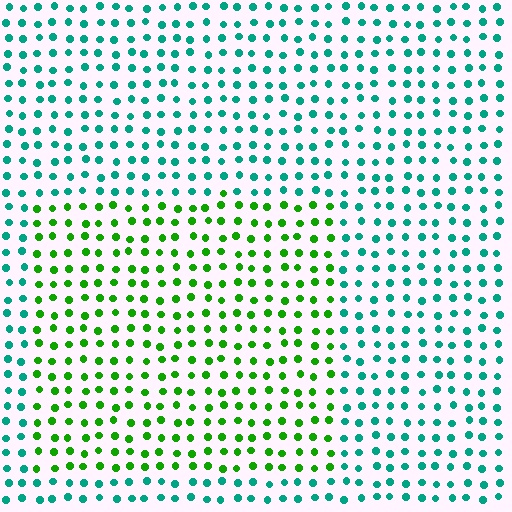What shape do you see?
I see a rectangle.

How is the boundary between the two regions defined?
The boundary is defined purely by a slight shift in hue (about 54 degrees). Spacing, size, and orientation are identical on both sides.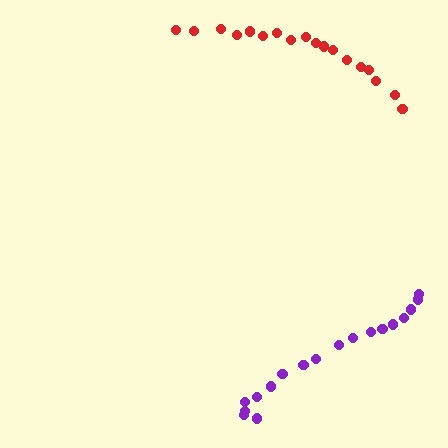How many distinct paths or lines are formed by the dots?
There are 2 distinct paths.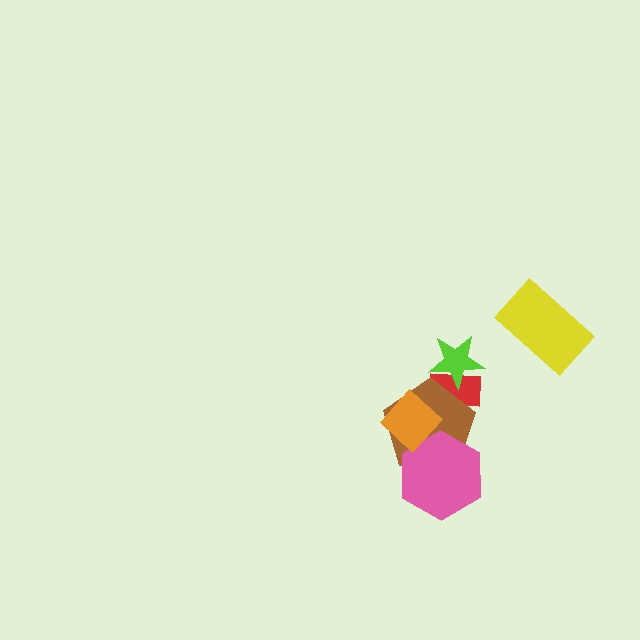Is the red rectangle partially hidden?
Yes, it is partially covered by another shape.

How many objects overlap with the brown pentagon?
4 objects overlap with the brown pentagon.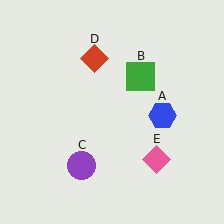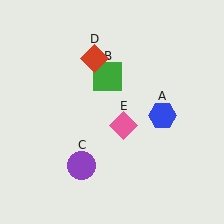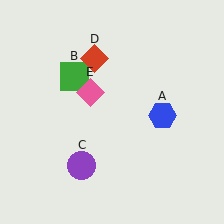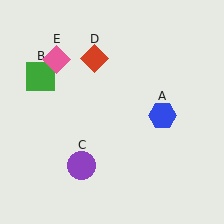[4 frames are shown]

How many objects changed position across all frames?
2 objects changed position: green square (object B), pink diamond (object E).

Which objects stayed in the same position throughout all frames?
Blue hexagon (object A) and purple circle (object C) and red diamond (object D) remained stationary.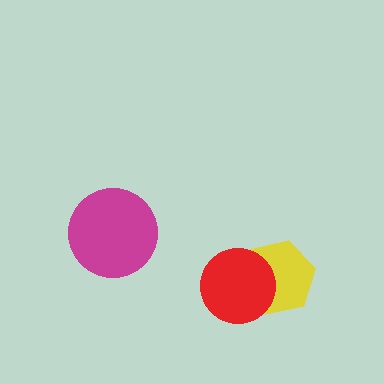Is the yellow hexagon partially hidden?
Yes, it is partially covered by another shape.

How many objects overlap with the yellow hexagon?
1 object overlaps with the yellow hexagon.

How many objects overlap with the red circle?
1 object overlaps with the red circle.